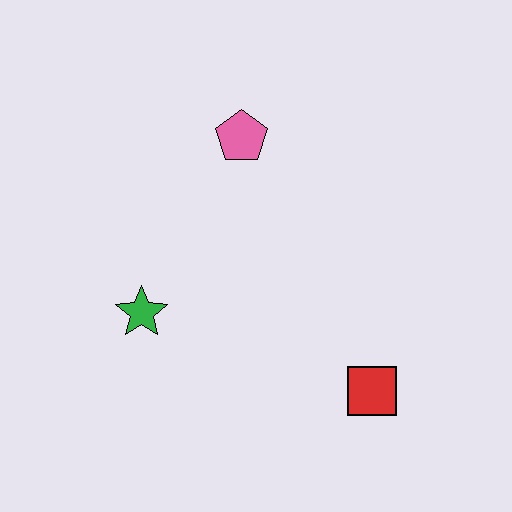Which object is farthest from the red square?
The pink pentagon is farthest from the red square.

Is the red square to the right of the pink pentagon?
Yes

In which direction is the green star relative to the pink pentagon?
The green star is below the pink pentagon.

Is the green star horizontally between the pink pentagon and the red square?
No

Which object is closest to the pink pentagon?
The green star is closest to the pink pentagon.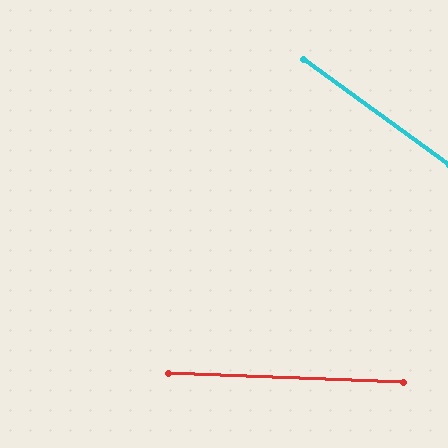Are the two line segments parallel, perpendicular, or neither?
Neither parallel nor perpendicular — they differ by about 34°.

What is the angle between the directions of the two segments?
Approximately 34 degrees.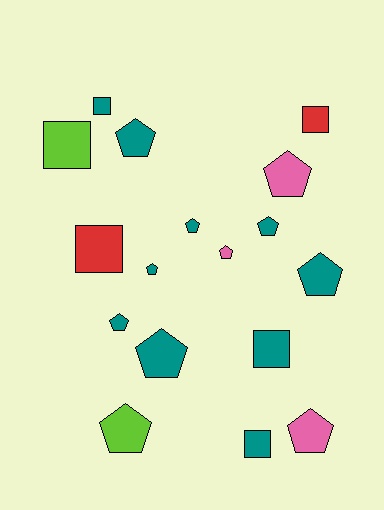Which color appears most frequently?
Teal, with 10 objects.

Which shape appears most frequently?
Pentagon, with 11 objects.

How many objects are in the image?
There are 17 objects.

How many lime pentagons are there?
There is 1 lime pentagon.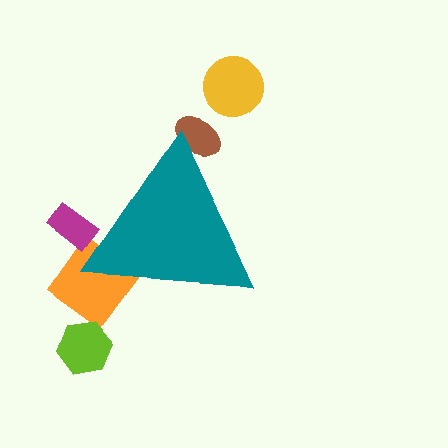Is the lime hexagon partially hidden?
No, the lime hexagon is fully visible.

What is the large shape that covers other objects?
A teal triangle.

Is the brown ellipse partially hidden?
Yes, the brown ellipse is partially hidden behind the teal triangle.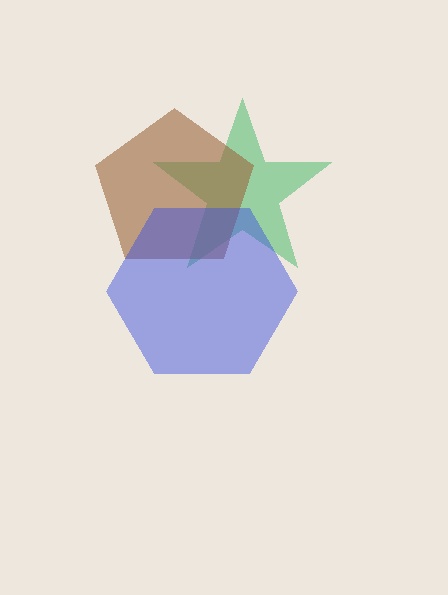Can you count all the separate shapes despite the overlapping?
Yes, there are 3 separate shapes.